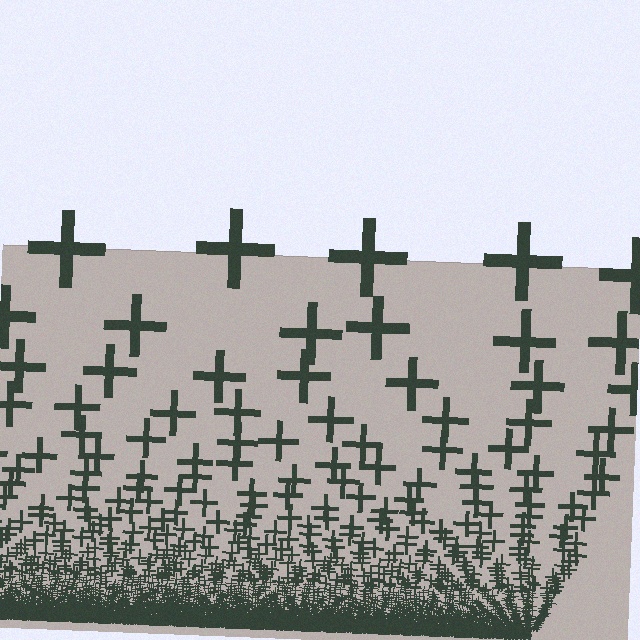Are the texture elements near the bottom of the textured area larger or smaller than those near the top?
Smaller. The gradient is inverted — elements near the bottom are smaller and denser.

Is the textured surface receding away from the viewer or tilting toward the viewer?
The surface appears to tilt toward the viewer. Texture elements get larger and sparser toward the top.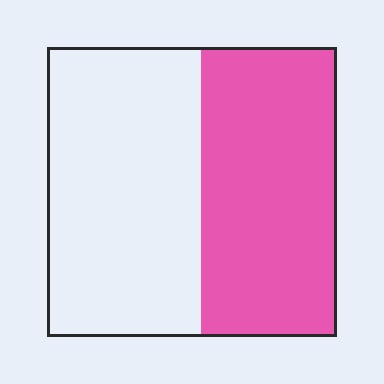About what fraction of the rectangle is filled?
About one half (1/2).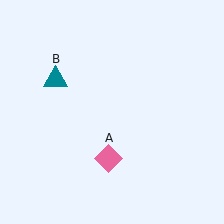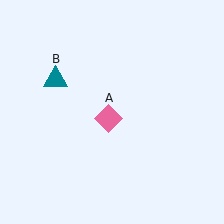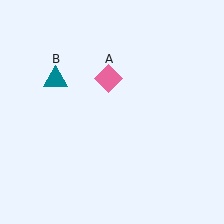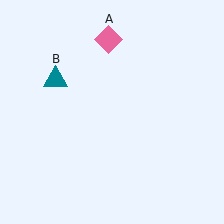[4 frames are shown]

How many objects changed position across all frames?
1 object changed position: pink diamond (object A).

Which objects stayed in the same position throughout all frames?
Teal triangle (object B) remained stationary.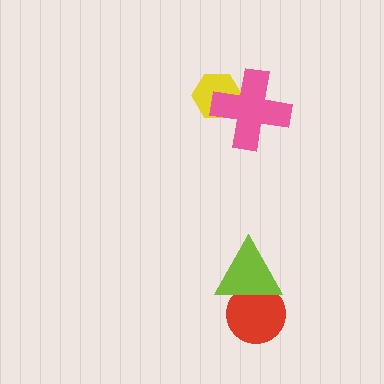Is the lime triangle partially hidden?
No, no other shape covers it.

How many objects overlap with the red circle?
1 object overlaps with the red circle.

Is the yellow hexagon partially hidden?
Yes, it is partially covered by another shape.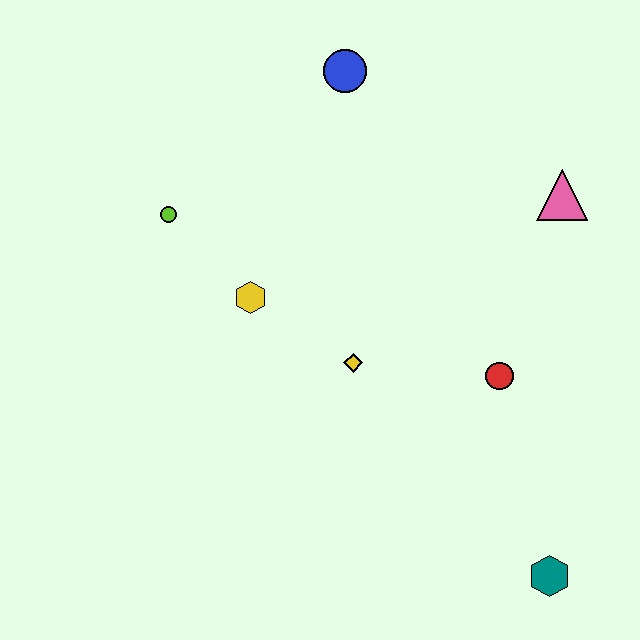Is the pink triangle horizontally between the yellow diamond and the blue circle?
No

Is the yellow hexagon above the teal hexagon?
Yes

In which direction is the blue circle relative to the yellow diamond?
The blue circle is above the yellow diamond.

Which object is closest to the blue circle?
The lime circle is closest to the blue circle.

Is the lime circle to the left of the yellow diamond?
Yes